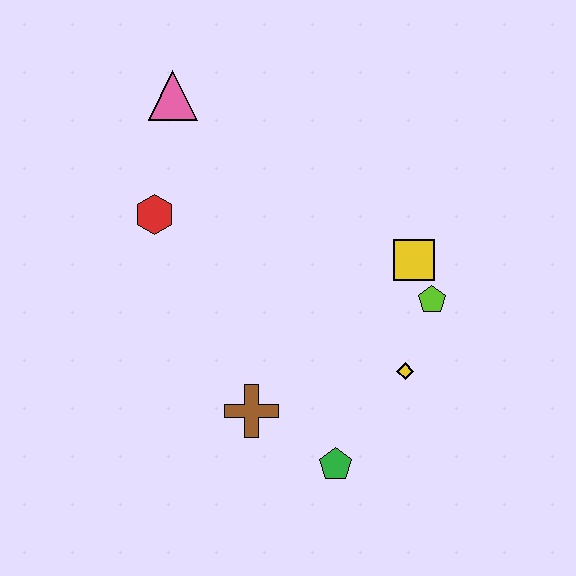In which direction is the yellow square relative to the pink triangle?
The yellow square is to the right of the pink triangle.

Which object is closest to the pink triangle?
The red hexagon is closest to the pink triangle.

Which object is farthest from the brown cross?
The pink triangle is farthest from the brown cross.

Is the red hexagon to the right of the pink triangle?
No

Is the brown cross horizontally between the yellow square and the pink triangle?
Yes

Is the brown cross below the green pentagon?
No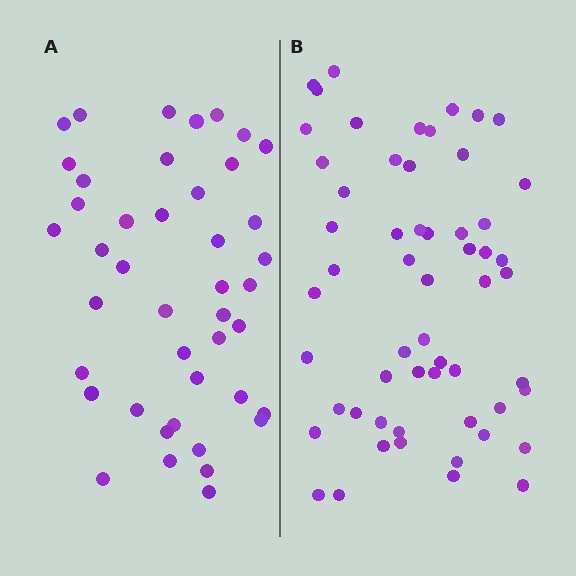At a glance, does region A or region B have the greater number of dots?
Region B (the right region) has more dots.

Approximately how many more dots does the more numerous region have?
Region B has approximately 15 more dots than region A.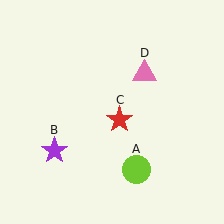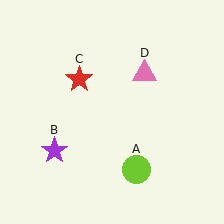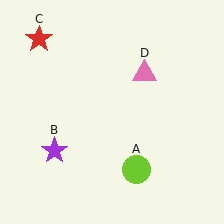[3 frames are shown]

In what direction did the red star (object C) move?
The red star (object C) moved up and to the left.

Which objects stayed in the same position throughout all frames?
Lime circle (object A) and purple star (object B) and pink triangle (object D) remained stationary.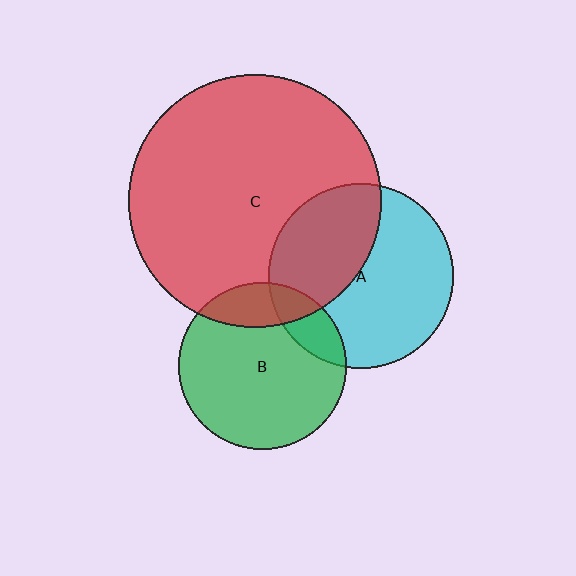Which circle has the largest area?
Circle C (red).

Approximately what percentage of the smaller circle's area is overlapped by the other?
Approximately 40%.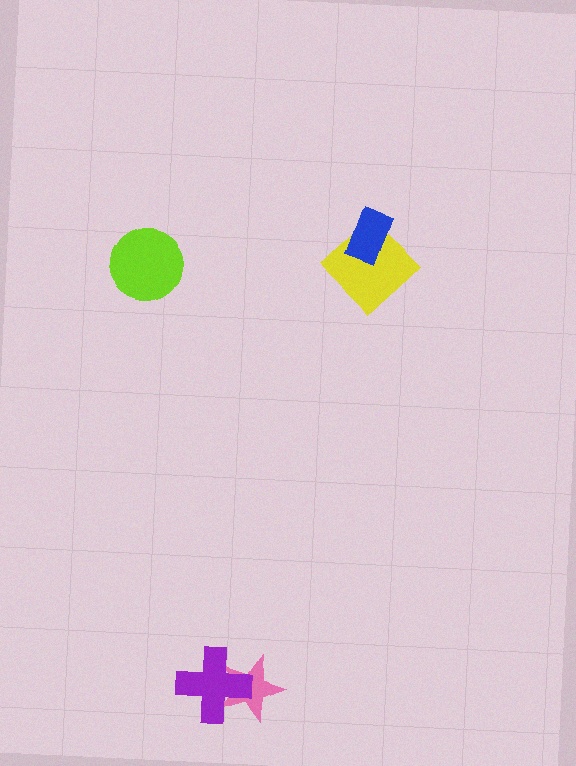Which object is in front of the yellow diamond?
The blue rectangle is in front of the yellow diamond.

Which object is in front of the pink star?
The purple cross is in front of the pink star.